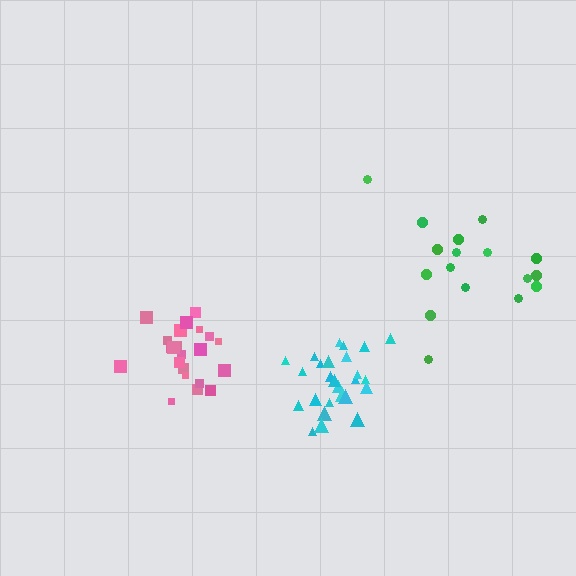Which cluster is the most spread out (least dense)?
Green.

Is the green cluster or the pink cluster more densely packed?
Pink.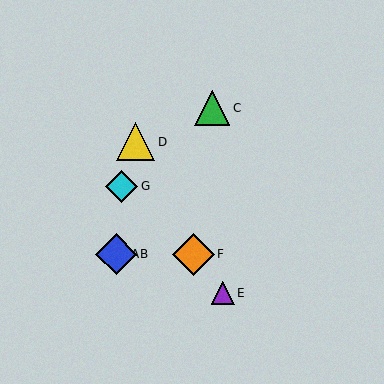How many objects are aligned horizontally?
3 objects (A, B, F) are aligned horizontally.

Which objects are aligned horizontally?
Objects A, B, F are aligned horizontally.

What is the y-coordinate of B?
Object B is at y≈254.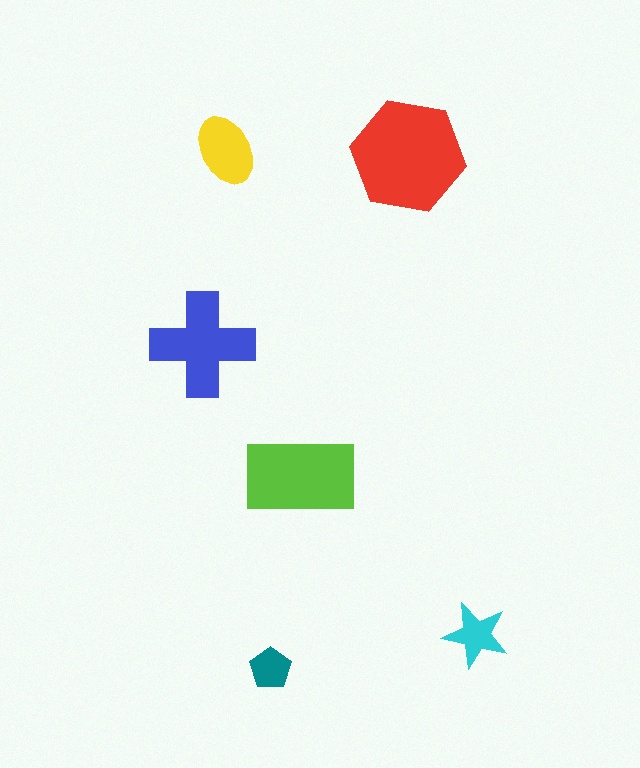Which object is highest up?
The yellow ellipse is topmost.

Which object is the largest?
The red hexagon.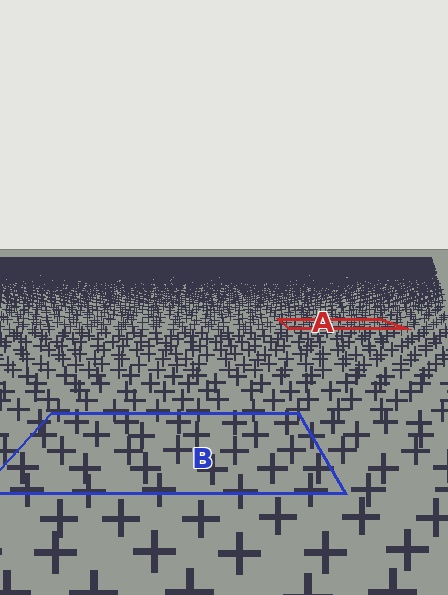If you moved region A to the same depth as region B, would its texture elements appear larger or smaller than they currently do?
They would appear larger. At a closer depth, the same texture elements are projected at a bigger on-screen size.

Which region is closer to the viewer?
Region B is closer. The texture elements there are larger and more spread out.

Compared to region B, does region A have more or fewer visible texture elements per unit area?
Region A has more texture elements per unit area — they are packed more densely because it is farther away.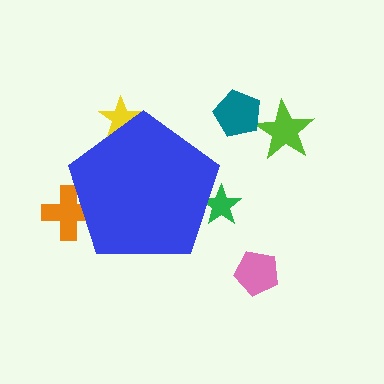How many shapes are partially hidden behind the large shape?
3 shapes are partially hidden.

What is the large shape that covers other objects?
A blue pentagon.